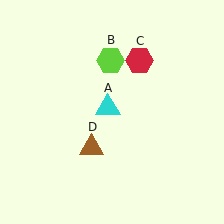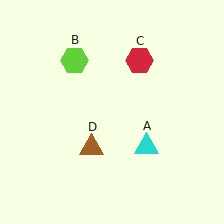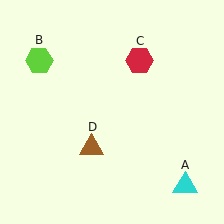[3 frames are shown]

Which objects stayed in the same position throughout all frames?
Red hexagon (object C) and brown triangle (object D) remained stationary.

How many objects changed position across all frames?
2 objects changed position: cyan triangle (object A), lime hexagon (object B).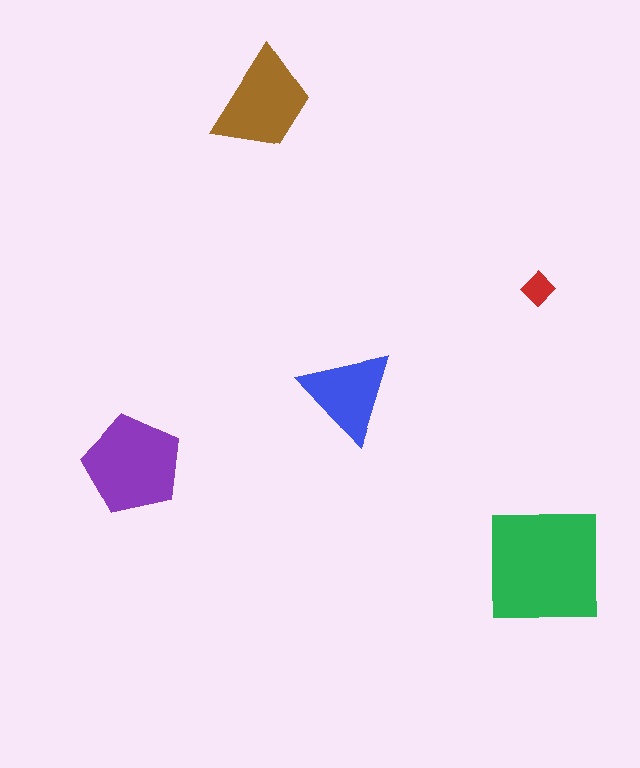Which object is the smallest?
The red diamond.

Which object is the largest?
The green square.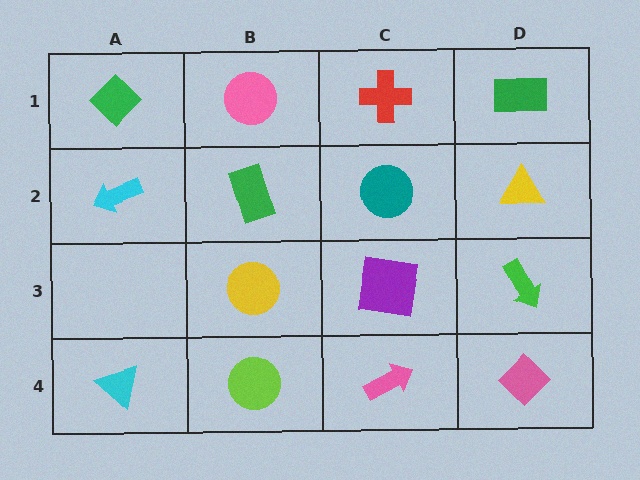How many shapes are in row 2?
4 shapes.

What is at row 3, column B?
A yellow circle.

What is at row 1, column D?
A green rectangle.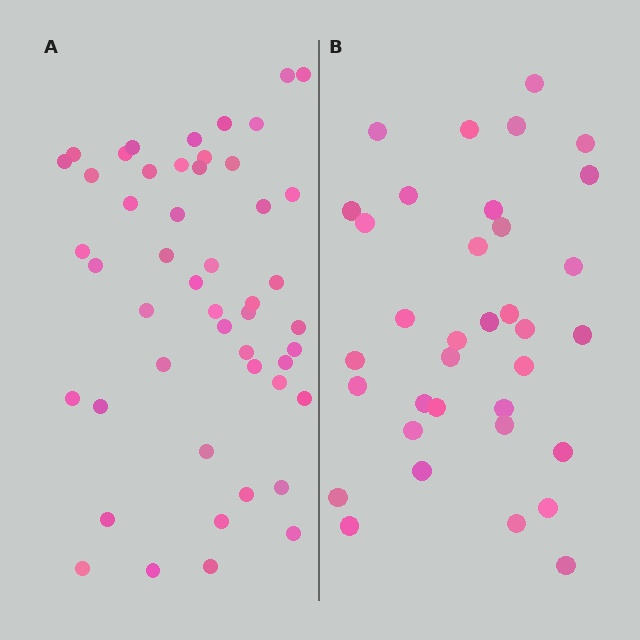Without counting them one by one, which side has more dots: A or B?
Region A (the left region) has more dots.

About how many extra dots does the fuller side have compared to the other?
Region A has approximately 15 more dots than region B.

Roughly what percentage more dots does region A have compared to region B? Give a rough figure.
About 40% more.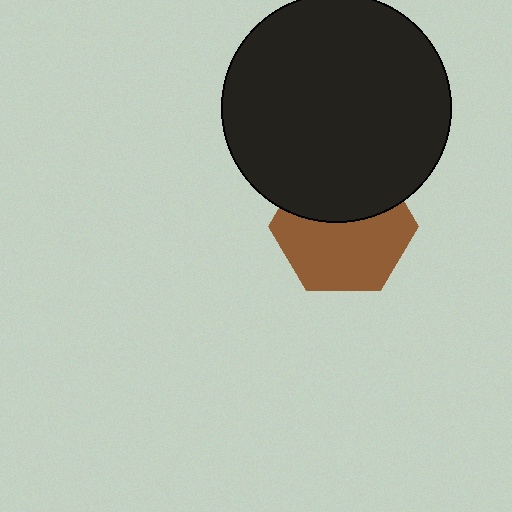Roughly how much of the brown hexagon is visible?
About half of it is visible (roughly 60%).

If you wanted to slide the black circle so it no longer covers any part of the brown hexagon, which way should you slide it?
Slide it up — that is the most direct way to separate the two shapes.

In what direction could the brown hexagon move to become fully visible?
The brown hexagon could move down. That would shift it out from behind the black circle entirely.